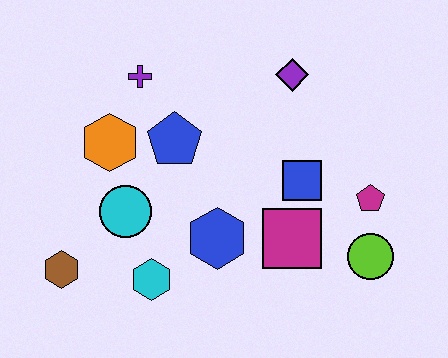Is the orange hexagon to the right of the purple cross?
No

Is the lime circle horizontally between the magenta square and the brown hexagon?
No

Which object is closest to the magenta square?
The blue square is closest to the magenta square.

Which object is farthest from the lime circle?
The brown hexagon is farthest from the lime circle.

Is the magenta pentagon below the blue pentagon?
Yes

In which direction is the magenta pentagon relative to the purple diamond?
The magenta pentagon is below the purple diamond.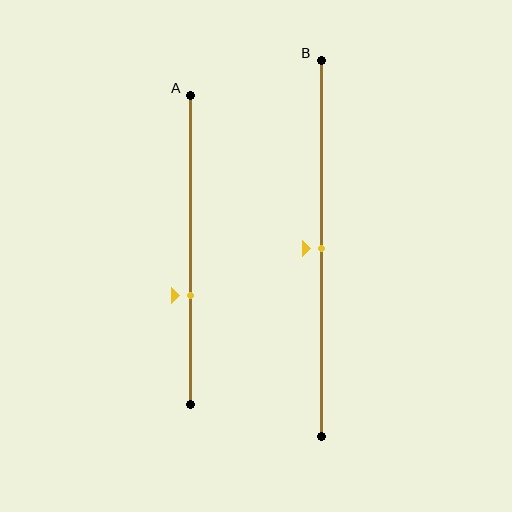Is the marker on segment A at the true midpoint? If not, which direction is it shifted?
No, the marker on segment A is shifted downward by about 15% of the segment length.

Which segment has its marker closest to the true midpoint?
Segment B has its marker closest to the true midpoint.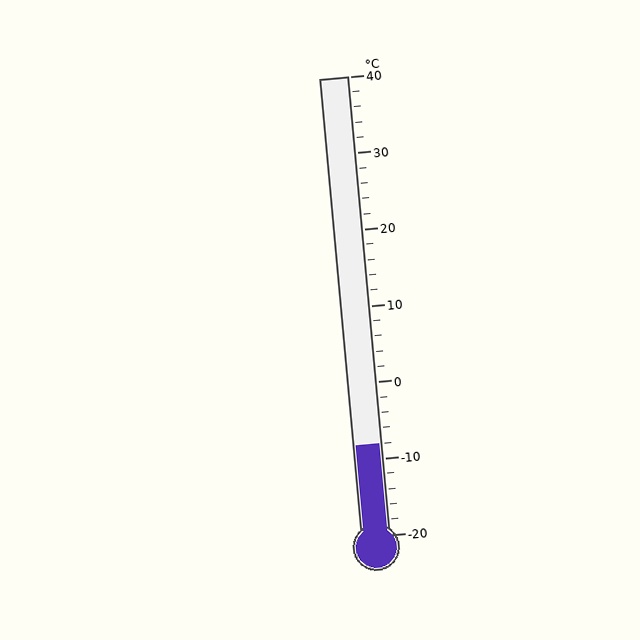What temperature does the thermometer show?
The thermometer shows approximately -8°C.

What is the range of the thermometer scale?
The thermometer scale ranges from -20°C to 40°C.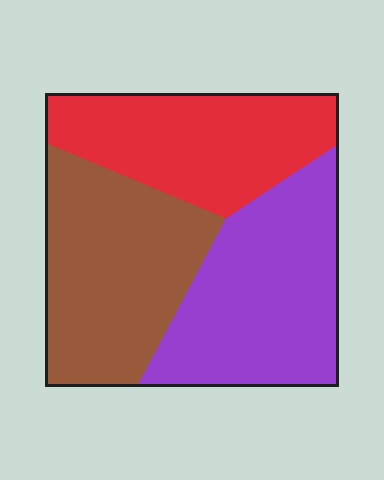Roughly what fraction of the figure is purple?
Purple takes up about three eighths (3/8) of the figure.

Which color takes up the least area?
Red, at roughly 30%.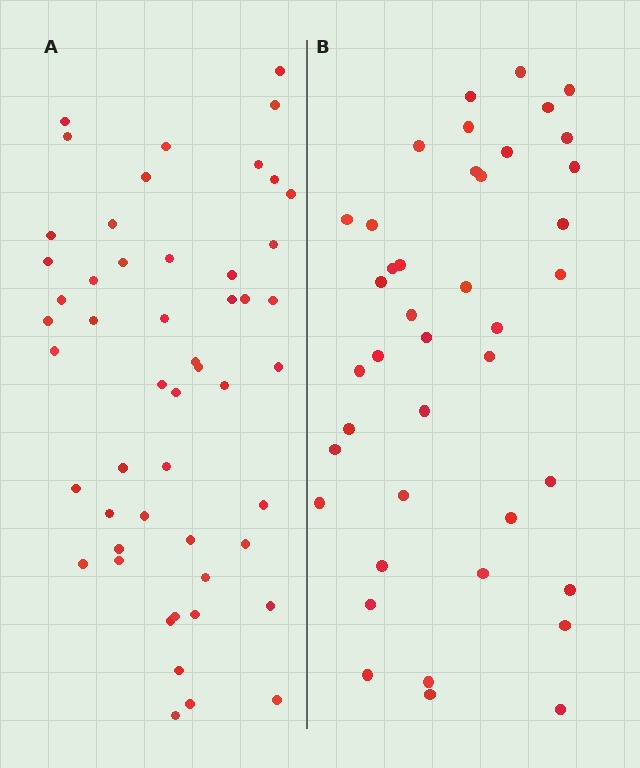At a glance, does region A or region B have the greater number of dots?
Region A (the left region) has more dots.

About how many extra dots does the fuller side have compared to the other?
Region A has roughly 10 or so more dots than region B.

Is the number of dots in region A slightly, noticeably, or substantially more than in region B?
Region A has only slightly more — the two regions are fairly close. The ratio is roughly 1.2 to 1.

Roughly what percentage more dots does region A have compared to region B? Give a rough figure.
About 25% more.